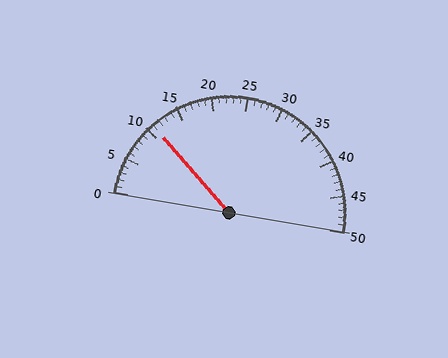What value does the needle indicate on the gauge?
The needle indicates approximately 11.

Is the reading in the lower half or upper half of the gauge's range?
The reading is in the lower half of the range (0 to 50).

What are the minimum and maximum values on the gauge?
The gauge ranges from 0 to 50.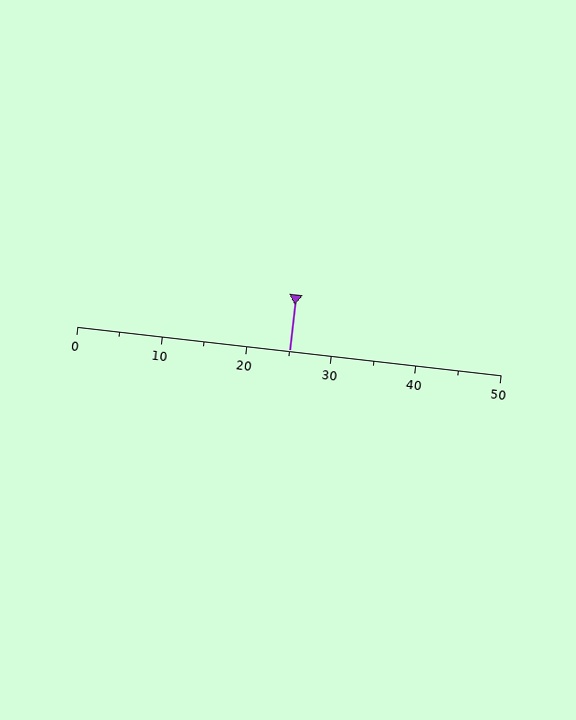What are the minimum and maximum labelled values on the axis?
The axis runs from 0 to 50.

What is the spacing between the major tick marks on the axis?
The major ticks are spaced 10 apart.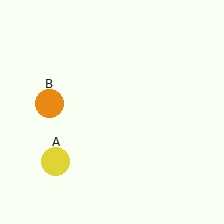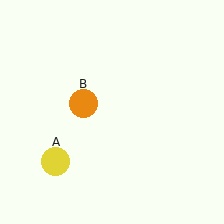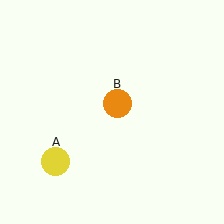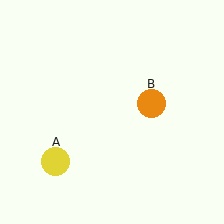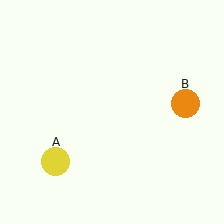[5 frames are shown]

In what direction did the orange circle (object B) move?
The orange circle (object B) moved right.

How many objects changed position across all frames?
1 object changed position: orange circle (object B).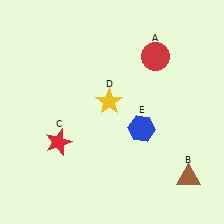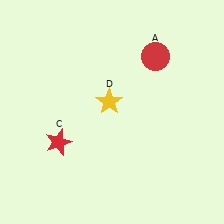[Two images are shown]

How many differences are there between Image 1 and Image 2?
There are 2 differences between the two images.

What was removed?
The blue hexagon (E), the brown triangle (B) were removed in Image 2.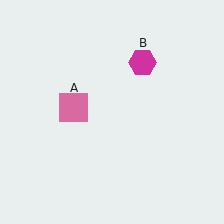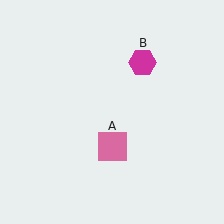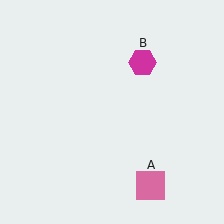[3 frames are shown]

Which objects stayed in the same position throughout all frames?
Magenta hexagon (object B) remained stationary.